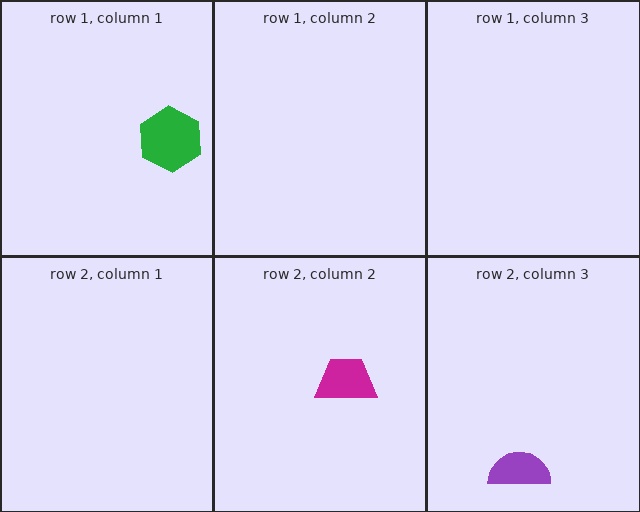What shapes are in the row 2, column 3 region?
The purple semicircle.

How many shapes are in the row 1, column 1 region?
1.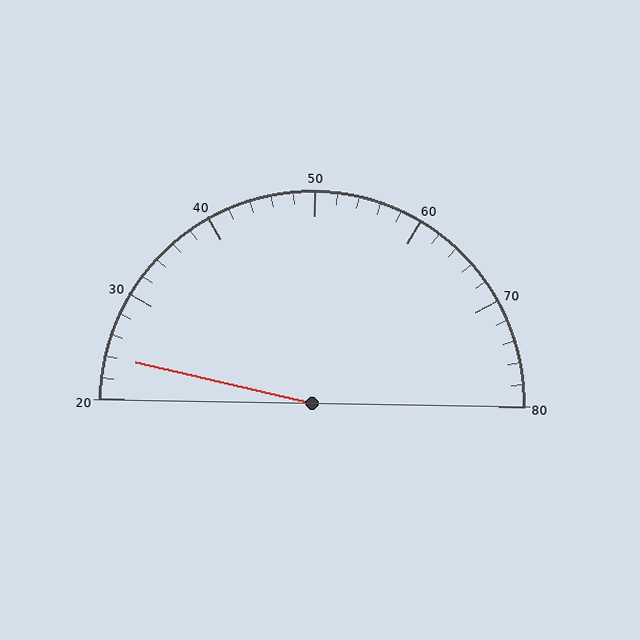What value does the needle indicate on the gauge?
The needle indicates approximately 24.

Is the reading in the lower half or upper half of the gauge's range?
The reading is in the lower half of the range (20 to 80).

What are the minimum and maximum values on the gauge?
The gauge ranges from 20 to 80.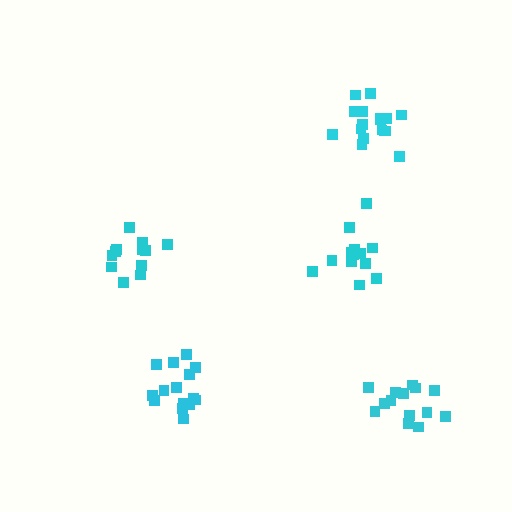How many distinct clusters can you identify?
There are 5 distinct clusters.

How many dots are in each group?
Group 1: 13 dots, Group 2: 15 dots, Group 3: 17 dots, Group 4: 12 dots, Group 5: 14 dots (71 total).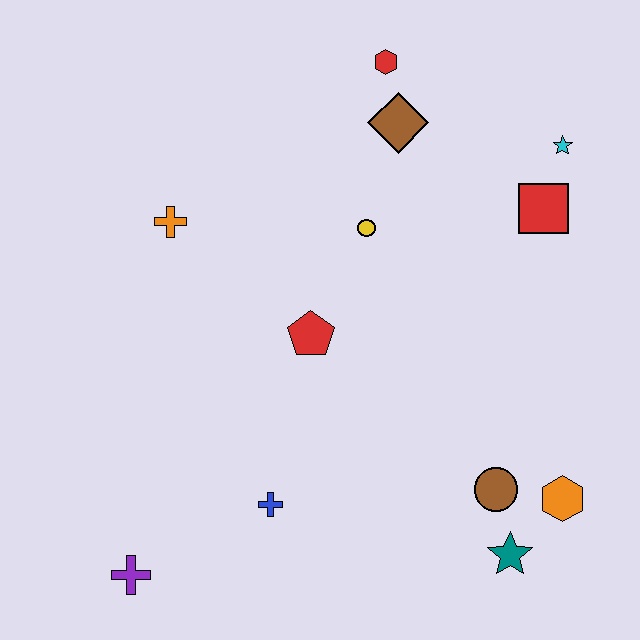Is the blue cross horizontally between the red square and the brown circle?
No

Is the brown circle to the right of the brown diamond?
Yes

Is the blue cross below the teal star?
No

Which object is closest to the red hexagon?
The brown diamond is closest to the red hexagon.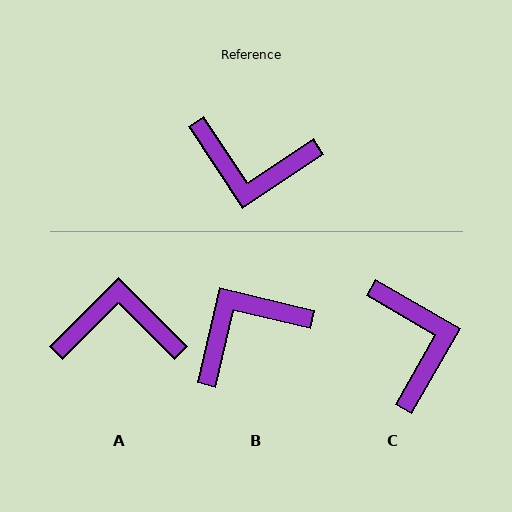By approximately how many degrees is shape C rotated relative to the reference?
Approximately 116 degrees counter-clockwise.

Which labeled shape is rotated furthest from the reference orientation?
A, about 169 degrees away.